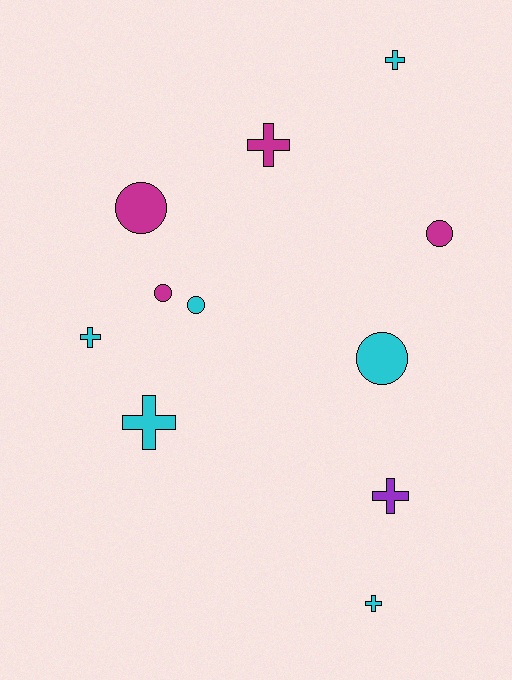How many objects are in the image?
There are 11 objects.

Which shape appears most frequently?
Cross, with 6 objects.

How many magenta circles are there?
There are 3 magenta circles.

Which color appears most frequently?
Cyan, with 6 objects.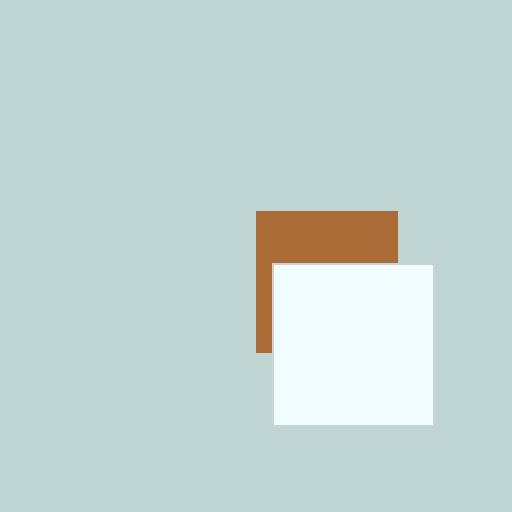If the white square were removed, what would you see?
You would see the complete brown square.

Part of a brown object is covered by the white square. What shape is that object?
It is a square.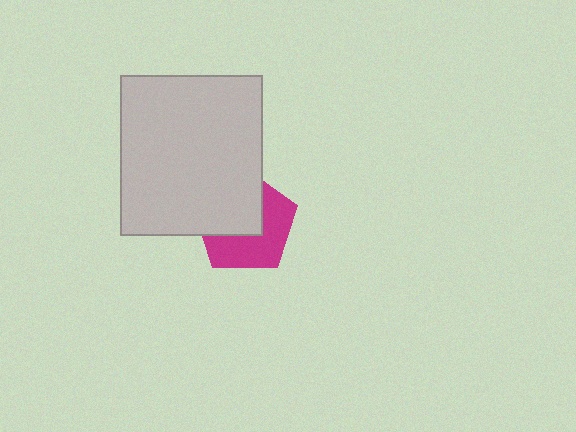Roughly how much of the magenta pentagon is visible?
About half of it is visible (roughly 51%).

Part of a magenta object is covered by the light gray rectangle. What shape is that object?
It is a pentagon.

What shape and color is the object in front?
The object in front is a light gray rectangle.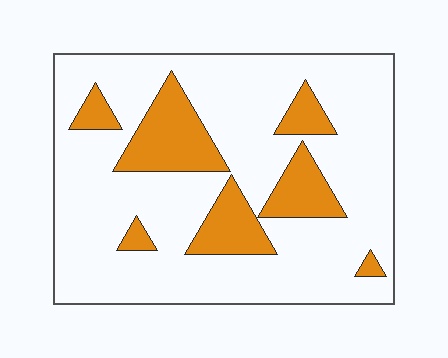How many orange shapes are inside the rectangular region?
7.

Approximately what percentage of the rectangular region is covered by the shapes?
Approximately 20%.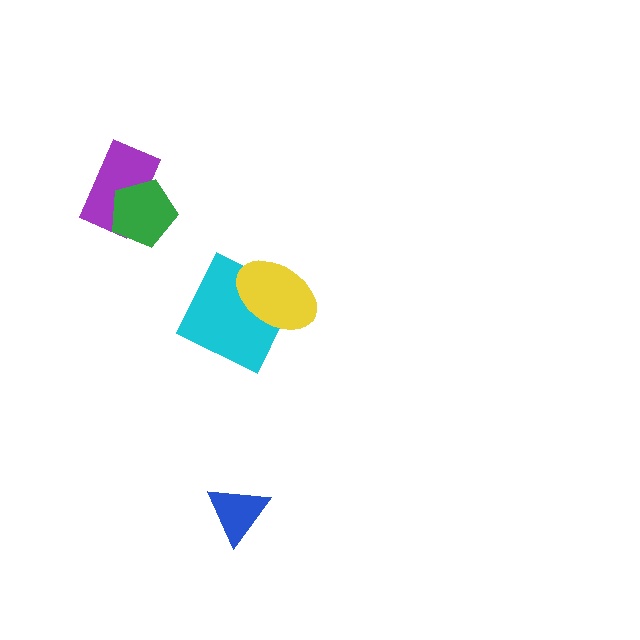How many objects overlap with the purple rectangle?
1 object overlaps with the purple rectangle.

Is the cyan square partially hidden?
Yes, it is partially covered by another shape.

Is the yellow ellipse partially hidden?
No, no other shape covers it.